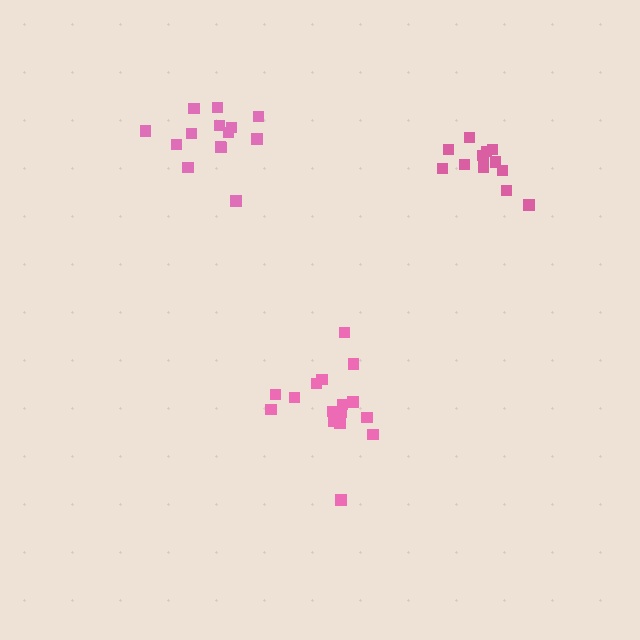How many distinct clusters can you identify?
There are 3 distinct clusters.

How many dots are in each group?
Group 1: 14 dots, Group 2: 16 dots, Group 3: 12 dots (42 total).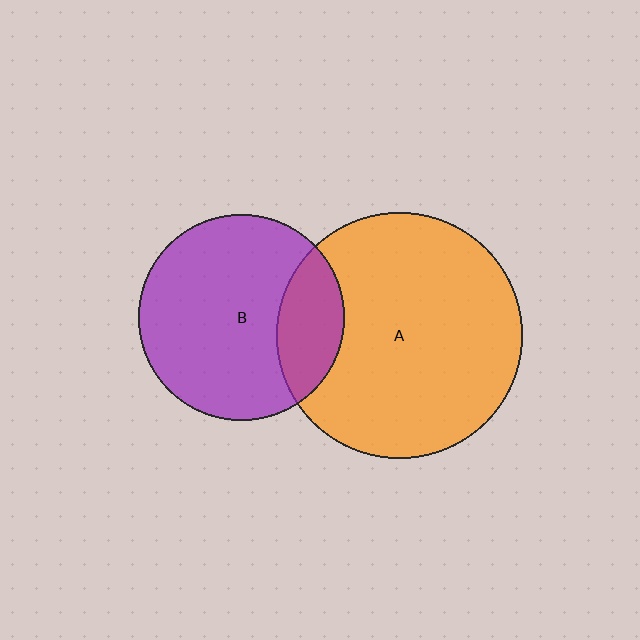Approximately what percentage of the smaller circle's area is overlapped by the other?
Approximately 20%.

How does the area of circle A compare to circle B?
Approximately 1.4 times.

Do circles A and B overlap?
Yes.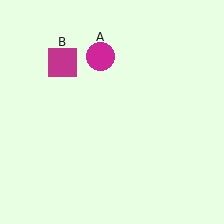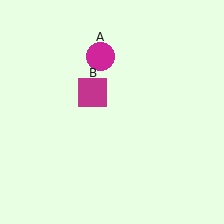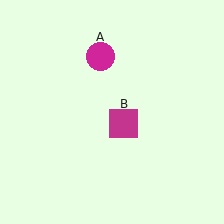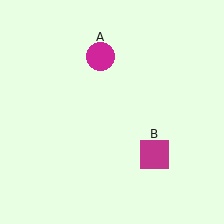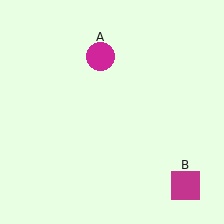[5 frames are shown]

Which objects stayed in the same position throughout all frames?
Magenta circle (object A) remained stationary.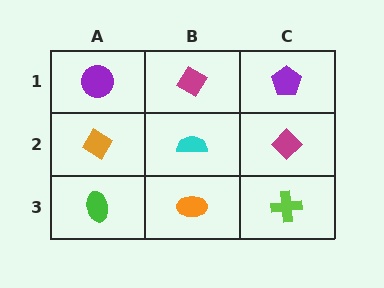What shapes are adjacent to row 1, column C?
A magenta diamond (row 2, column C), a magenta diamond (row 1, column B).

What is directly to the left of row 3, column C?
An orange ellipse.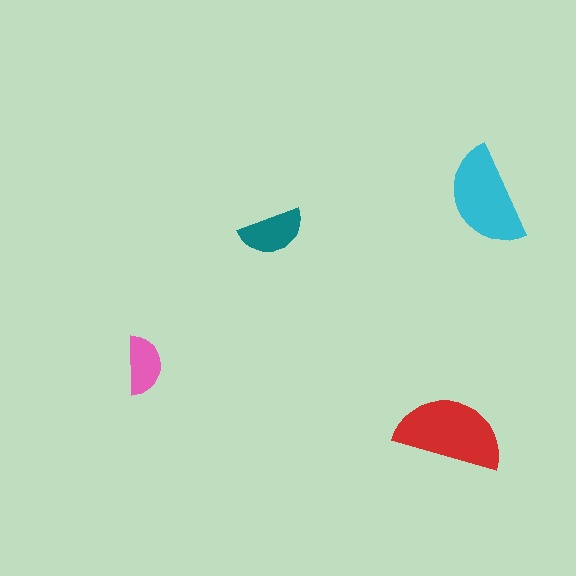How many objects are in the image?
There are 4 objects in the image.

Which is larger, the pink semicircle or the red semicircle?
The red one.